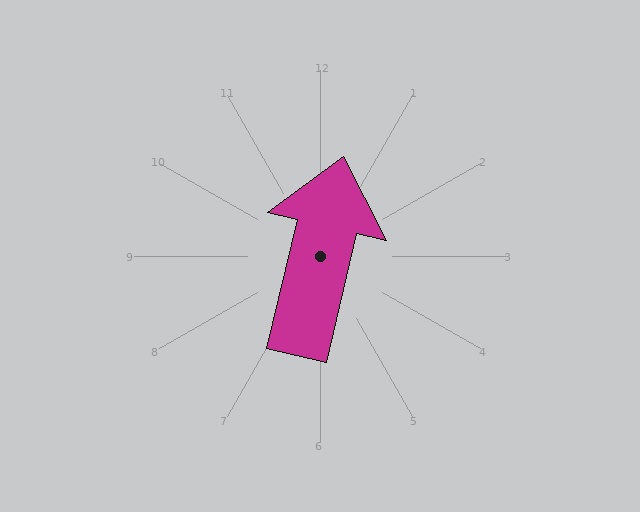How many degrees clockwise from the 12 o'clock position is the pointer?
Approximately 13 degrees.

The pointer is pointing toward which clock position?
Roughly 12 o'clock.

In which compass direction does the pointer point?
North.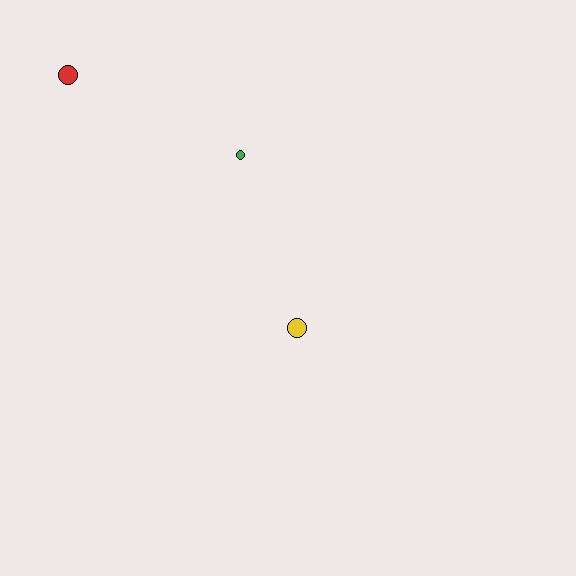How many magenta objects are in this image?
There are no magenta objects.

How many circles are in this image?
There are 3 circles.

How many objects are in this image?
There are 3 objects.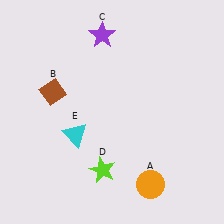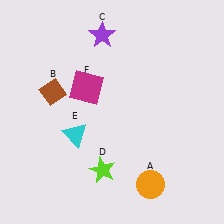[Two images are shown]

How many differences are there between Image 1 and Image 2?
There is 1 difference between the two images.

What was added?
A magenta square (F) was added in Image 2.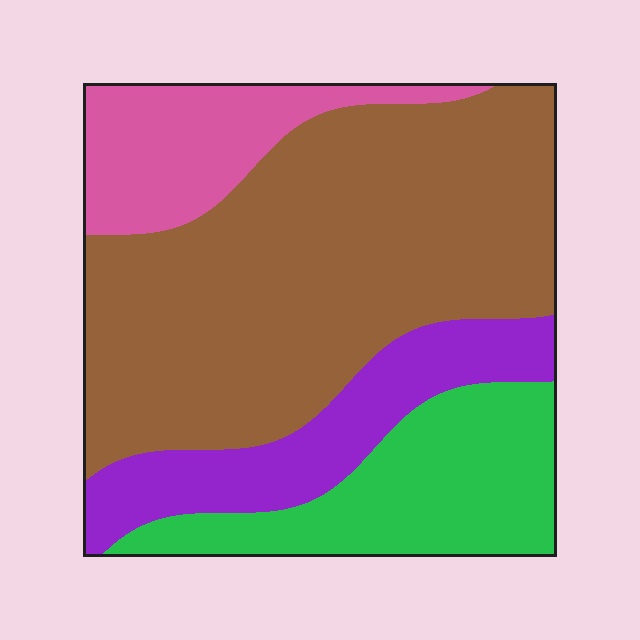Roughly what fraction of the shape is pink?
Pink covers roughly 15% of the shape.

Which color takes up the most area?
Brown, at roughly 50%.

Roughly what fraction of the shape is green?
Green covers roughly 20% of the shape.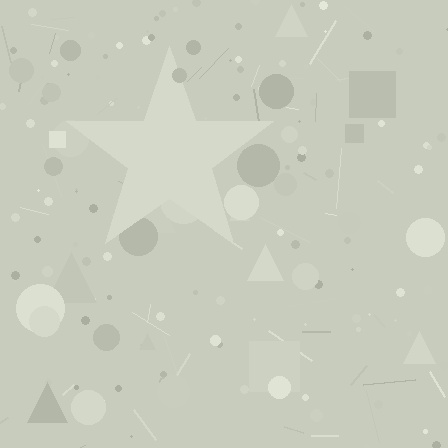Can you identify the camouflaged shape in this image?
The camouflaged shape is a star.